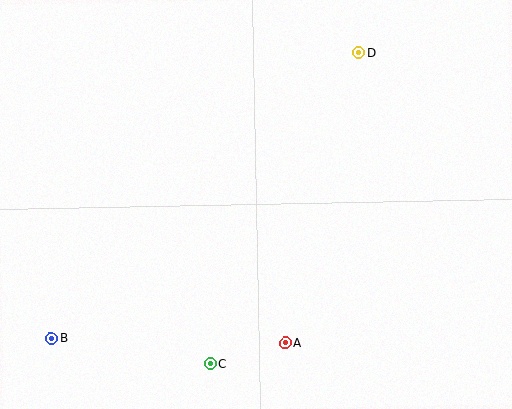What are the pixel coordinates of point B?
Point B is at (51, 339).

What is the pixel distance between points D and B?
The distance between D and B is 420 pixels.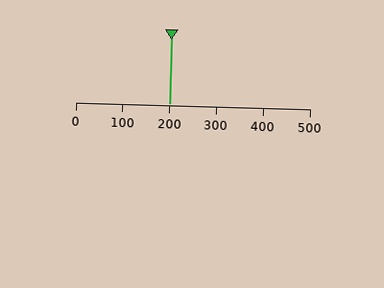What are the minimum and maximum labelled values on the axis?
The axis runs from 0 to 500.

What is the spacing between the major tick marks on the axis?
The major ticks are spaced 100 apart.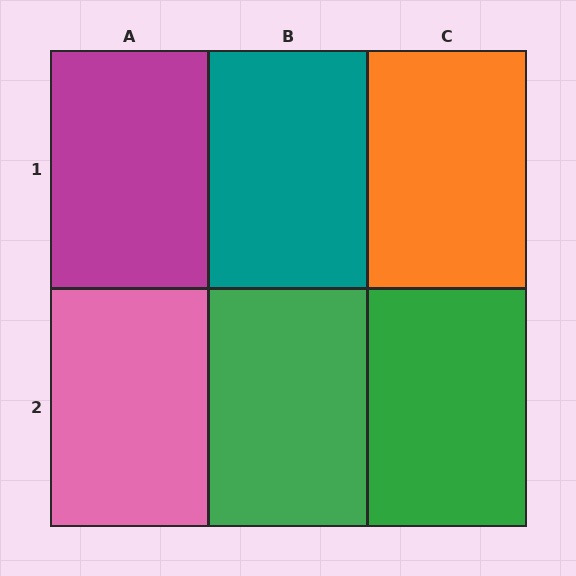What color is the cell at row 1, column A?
Magenta.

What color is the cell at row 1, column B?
Teal.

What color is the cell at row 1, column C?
Orange.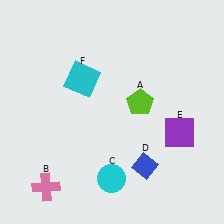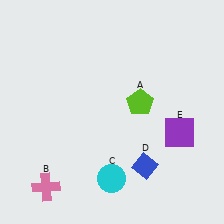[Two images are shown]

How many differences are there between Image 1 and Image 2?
There is 1 difference between the two images.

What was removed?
The cyan square (F) was removed in Image 2.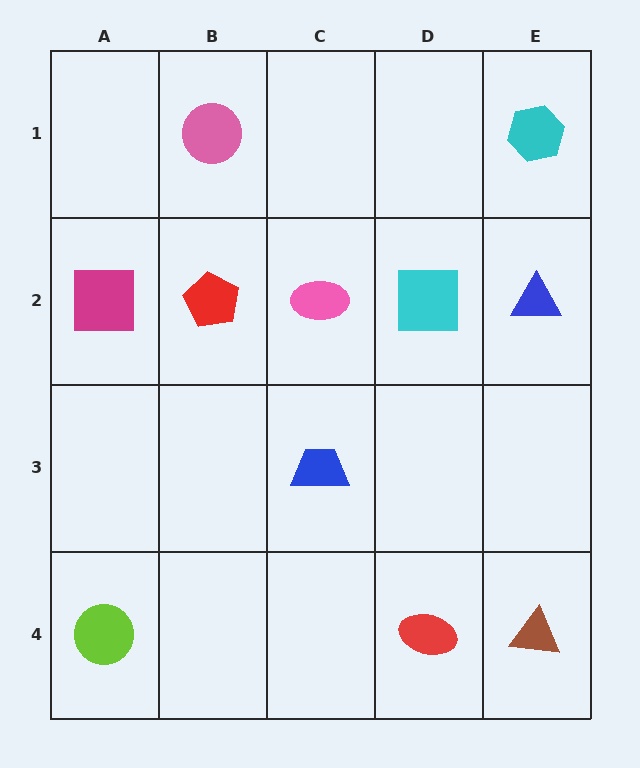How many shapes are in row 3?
1 shape.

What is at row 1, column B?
A pink circle.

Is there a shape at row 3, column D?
No, that cell is empty.